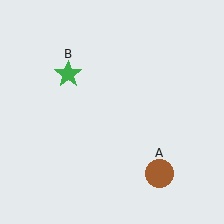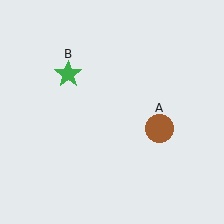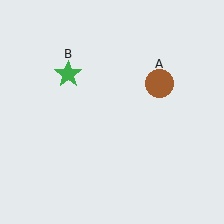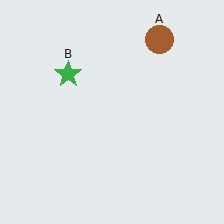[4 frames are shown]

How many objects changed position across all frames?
1 object changed position: brown circle (object A).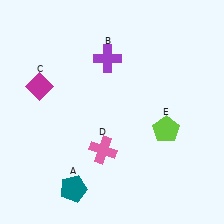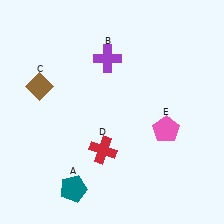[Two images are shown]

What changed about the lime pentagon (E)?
In Image 1, E is lime. In Image 2, it changed to pink.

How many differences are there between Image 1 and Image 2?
There are 3 differences between the two images.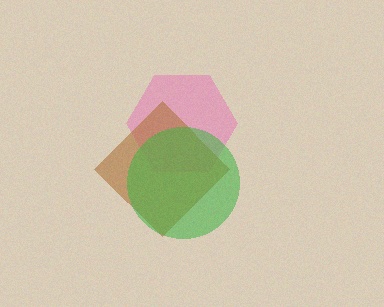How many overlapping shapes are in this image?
There are 3 overlapping shapes in the image.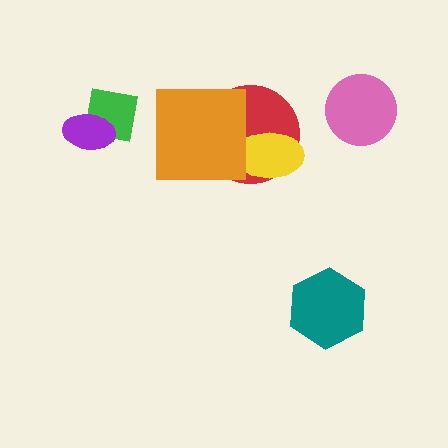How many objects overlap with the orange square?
2 objects overlap with the orange square.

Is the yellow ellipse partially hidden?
Yes, it is partially covered by another shape.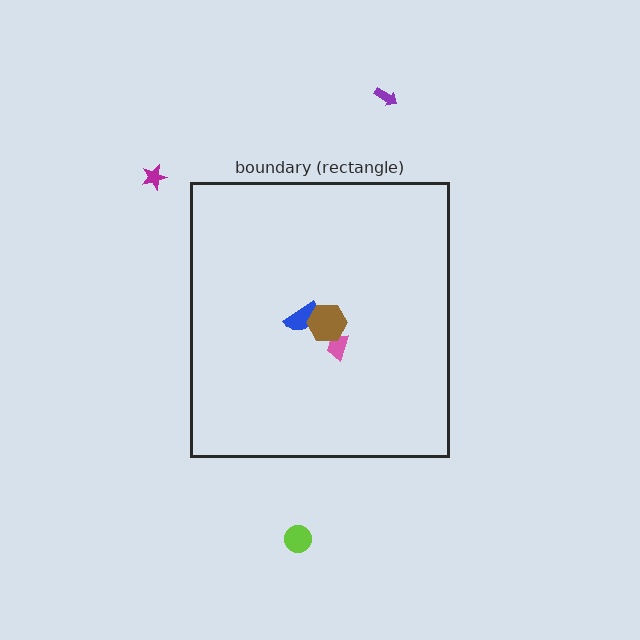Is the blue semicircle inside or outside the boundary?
Inside.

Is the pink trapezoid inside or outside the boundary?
Inside.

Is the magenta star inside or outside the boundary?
Outside.